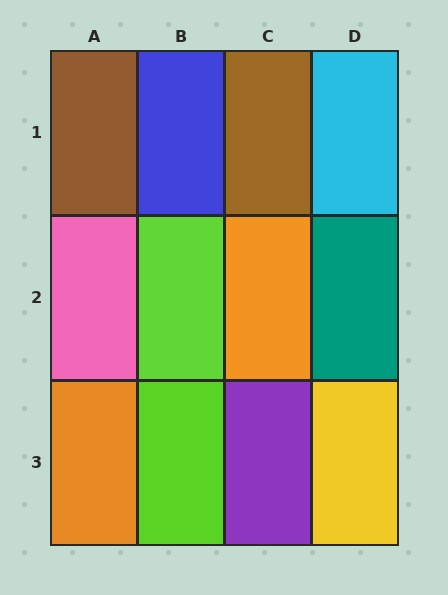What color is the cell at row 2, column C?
Orange.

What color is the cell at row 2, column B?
Lime.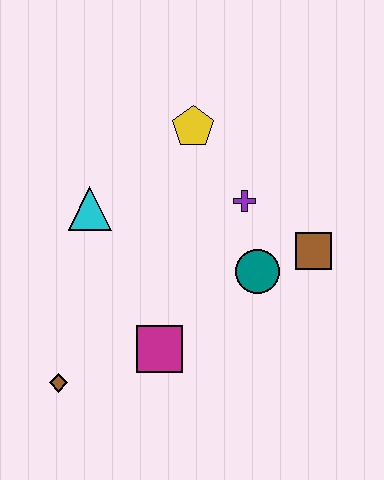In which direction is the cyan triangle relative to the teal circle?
The cyan triangle is to the left of the teal circle.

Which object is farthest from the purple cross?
The brown diamond is farthest from the purple cross.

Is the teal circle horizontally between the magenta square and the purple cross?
No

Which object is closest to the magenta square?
The brown diamond is closest to the magenta square.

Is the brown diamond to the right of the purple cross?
No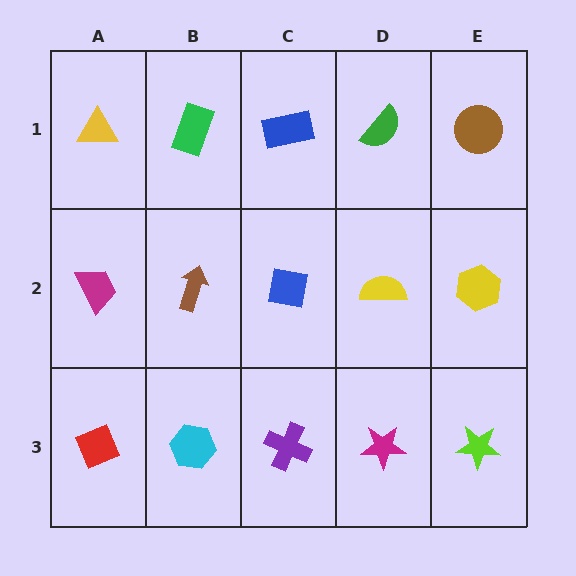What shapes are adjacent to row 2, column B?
A green rectangle (row 1, column B), a cyan hexagon (row 3, column B), a magenta trapezoid (row 2, column A), a blue square (row 2, column C).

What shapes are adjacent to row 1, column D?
A yellow semicircle (row 2, column D), a blue rectangle (row 1, column C), a brown circle (row 1, column E).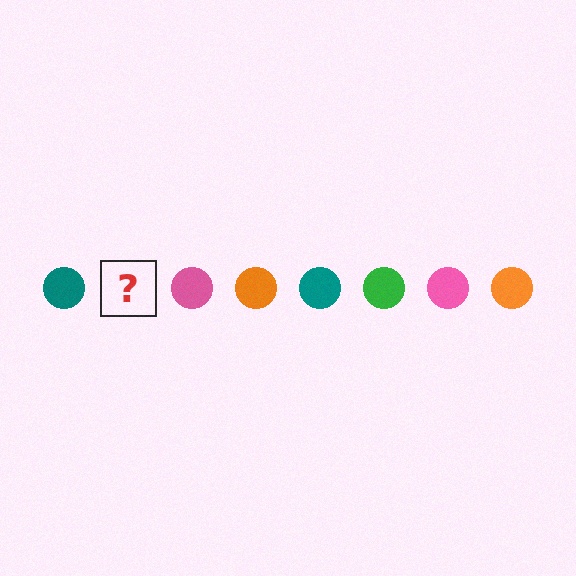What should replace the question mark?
The question mark should be replaced with a green circle.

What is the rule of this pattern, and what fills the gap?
The rule is that the pattern cycles through teal, green, pink, orange circles. The gap should be filled with a green circle.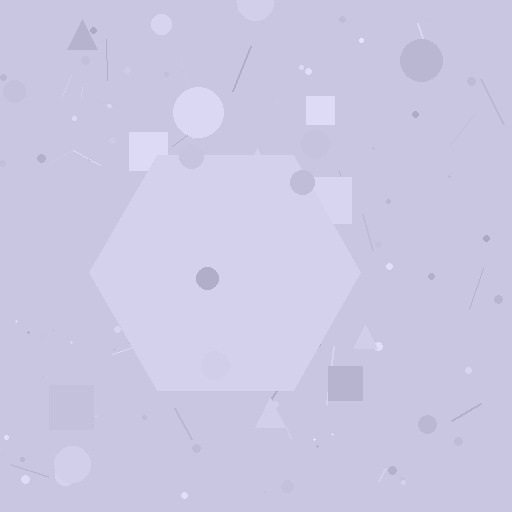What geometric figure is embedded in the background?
A hexagon is embedded in the background.